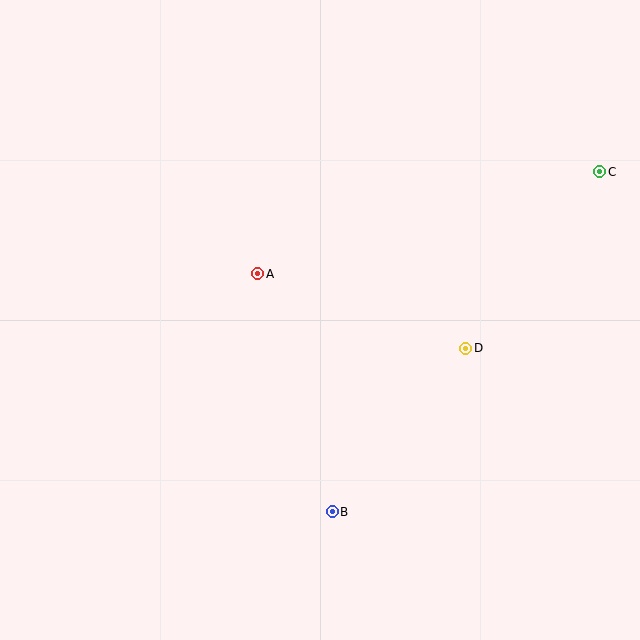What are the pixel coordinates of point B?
Point B is at (332, 512).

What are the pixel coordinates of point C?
Point C is at (600, 172).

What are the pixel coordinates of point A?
Point A is at (258, 274).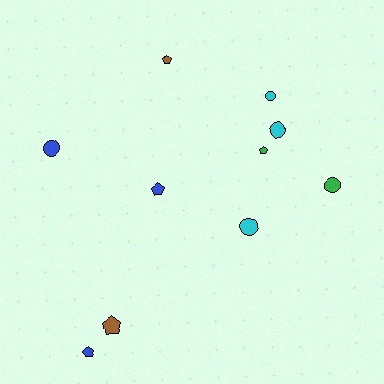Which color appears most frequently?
Cyan, with 3 objects.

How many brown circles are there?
There are no brown circles.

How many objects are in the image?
There are 10 objects.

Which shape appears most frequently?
Pentagon, with 5 objects.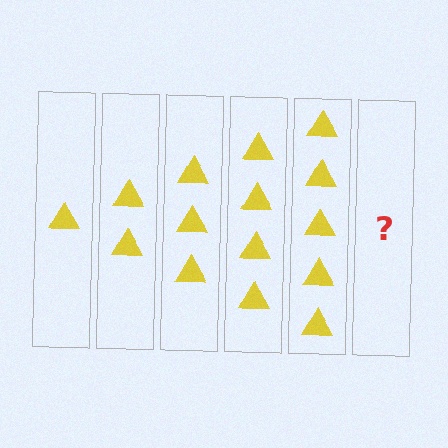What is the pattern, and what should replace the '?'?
The pattern is that each step adds one more triangle. The '?' should be 6 triangles.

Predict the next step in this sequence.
The next step is 6 triangles.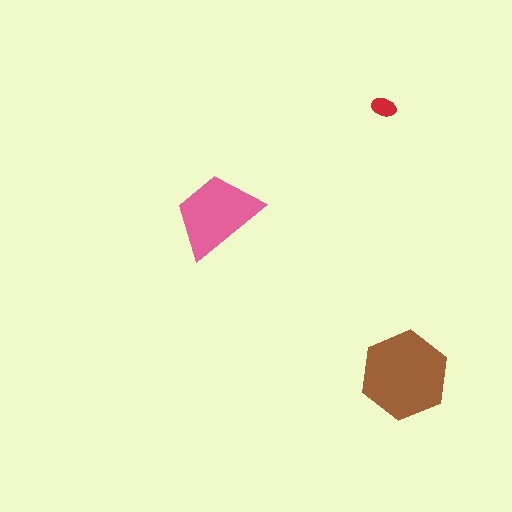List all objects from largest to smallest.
The brown hexagon, the pink trapezoid, the red ellipse.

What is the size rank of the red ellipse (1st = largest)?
3rd.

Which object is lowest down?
The brown hexagon is bottommost.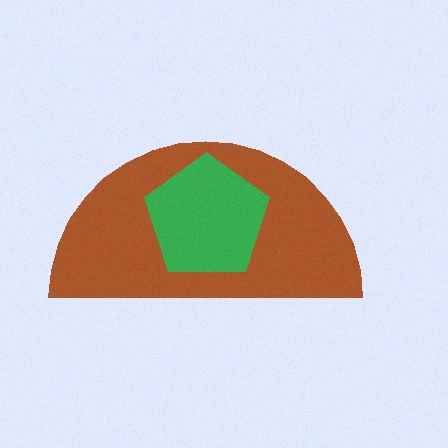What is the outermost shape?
The brown semicircle.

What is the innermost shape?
The green pentagon.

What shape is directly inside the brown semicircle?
The green pentagon.